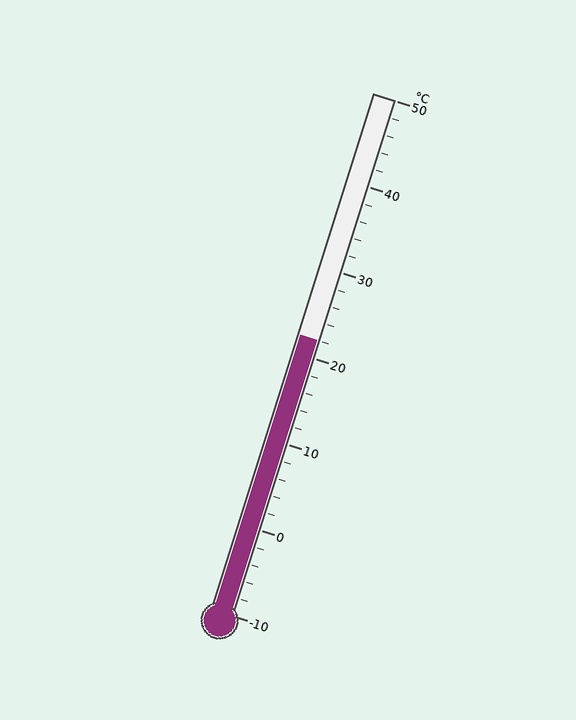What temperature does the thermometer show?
The thermometer shows approximately 22°C.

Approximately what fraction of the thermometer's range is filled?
The thermometer is filled to approximately 55% of its range.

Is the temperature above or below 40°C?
The temperature is below 40°C.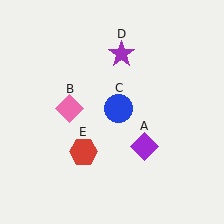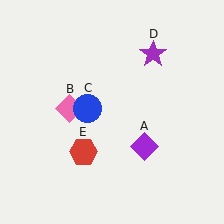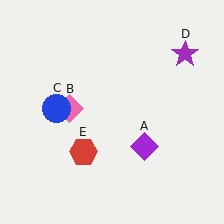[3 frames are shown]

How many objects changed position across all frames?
2 objects changed position: blue circle (object C), purple star (object D).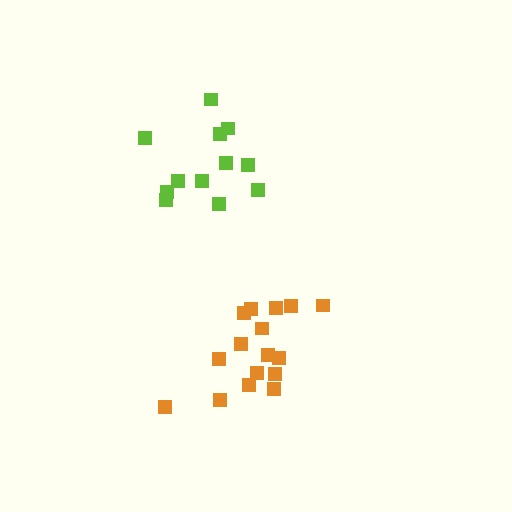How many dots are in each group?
Group 1: 16 dots, Group 2: 12 dots (28 total).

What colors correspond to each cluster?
The clusters are colored: orange, lime.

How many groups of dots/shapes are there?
There are 2 groups.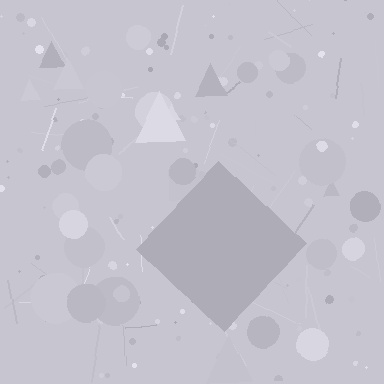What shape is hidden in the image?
A diamond is hidden in the image.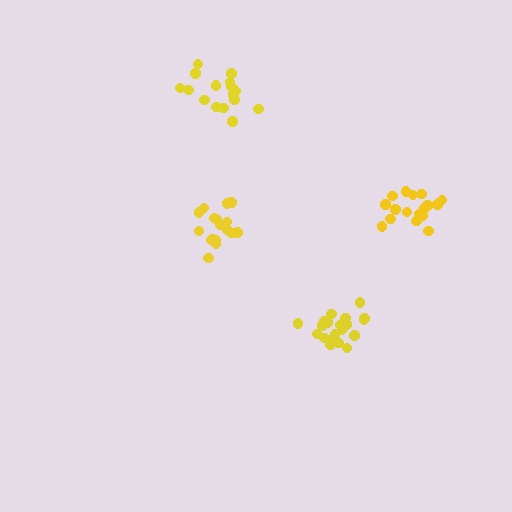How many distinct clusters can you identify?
There are 4 distinct clusters.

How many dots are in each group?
Group 1: 20 dots, Group 2: 17 dots, Group 3: 16 dots, Group 4: 17 dots (70 total).